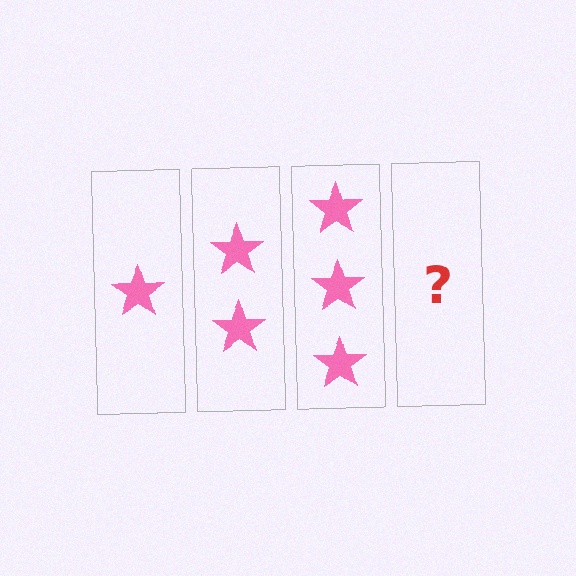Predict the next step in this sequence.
The next step is 4 stars.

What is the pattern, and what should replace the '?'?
The pattern is that each step adds one more star. The '?' should be 4 stars.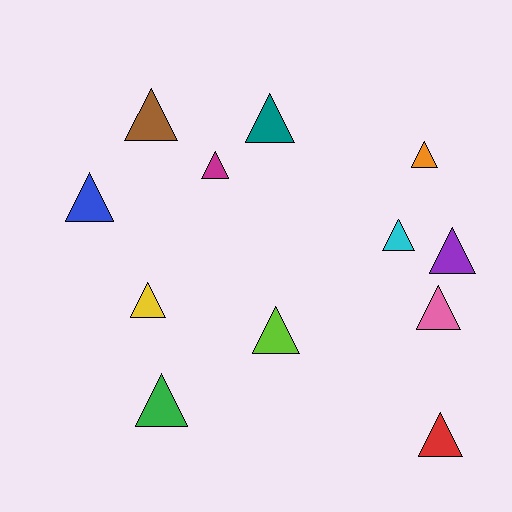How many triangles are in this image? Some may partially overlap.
There are 12 triangles.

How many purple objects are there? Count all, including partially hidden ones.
There is 1 purple object.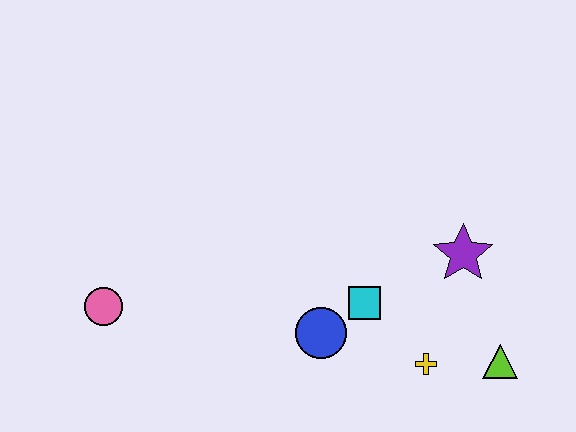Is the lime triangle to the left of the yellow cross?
No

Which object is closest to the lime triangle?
The yellow cross is closest to the lime triangle.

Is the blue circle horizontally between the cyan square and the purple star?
No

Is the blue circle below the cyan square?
Yes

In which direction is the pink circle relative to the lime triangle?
The pink circle is to the left of the lime triangle.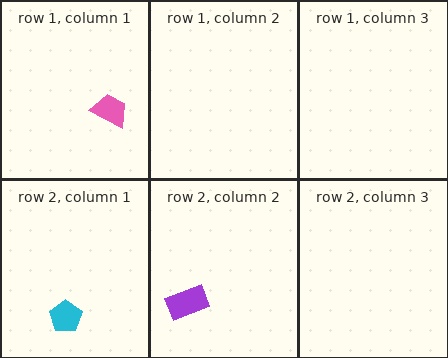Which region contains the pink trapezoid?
The row 1, column 1 region.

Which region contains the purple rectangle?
The row 2, column 2 region.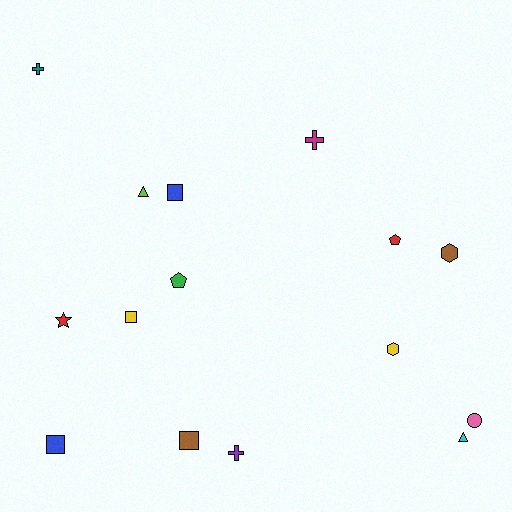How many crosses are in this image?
There are 3 crosses.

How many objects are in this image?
There are 15 objects.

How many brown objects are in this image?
There are 2 brown objects.